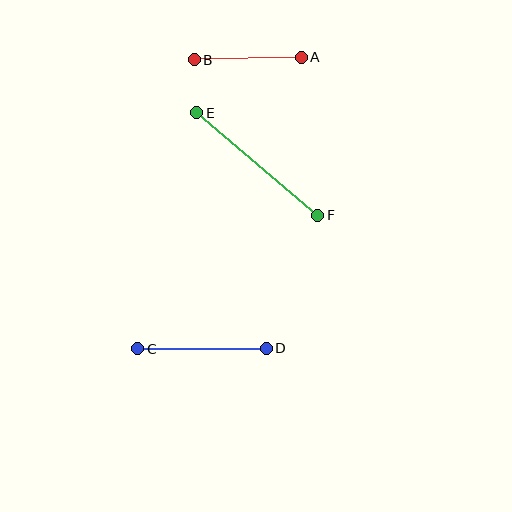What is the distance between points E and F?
The distance is approximately 159 pixels.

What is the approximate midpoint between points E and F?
The midpoint is at approximately (257, 164) pixels.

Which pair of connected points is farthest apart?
Points E and F are farthest apart.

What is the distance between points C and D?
The distance is approximately 129 pixels.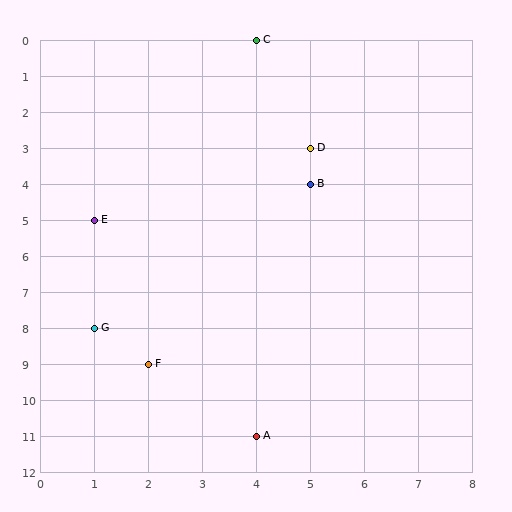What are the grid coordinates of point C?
Point C is at grid coordinates (4, 0).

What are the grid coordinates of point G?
Point G is at grid coordinates (1, 8).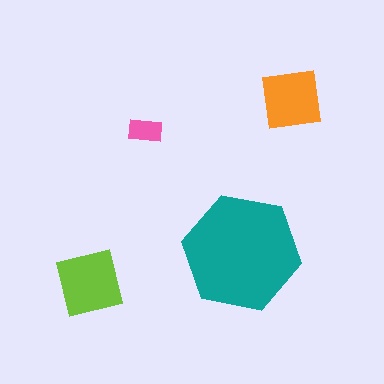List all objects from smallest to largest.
The pink rectangle, the orange square, the lime square, the teal hexagon.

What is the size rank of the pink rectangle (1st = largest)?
4th.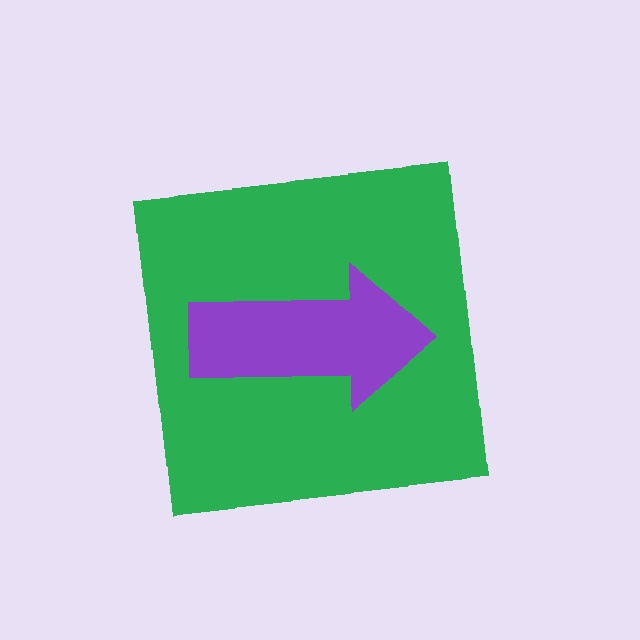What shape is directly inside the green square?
The purple arrow.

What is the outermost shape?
The green square.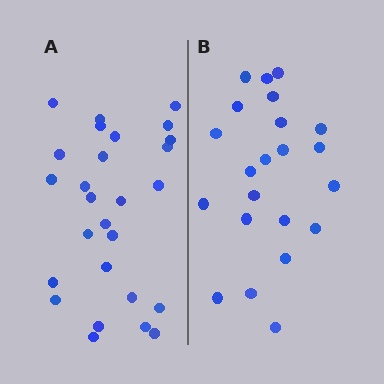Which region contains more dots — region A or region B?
Region A (the left region) has more dots.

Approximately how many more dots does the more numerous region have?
Region A has about 5 more dots than region B.